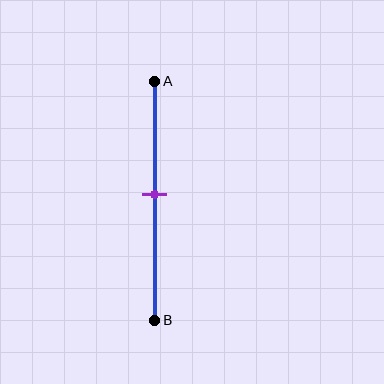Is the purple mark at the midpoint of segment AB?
Yes, the mark is approximately at the midpoint.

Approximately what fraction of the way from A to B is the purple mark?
The purple mark is approximately 45% of the way from A to B.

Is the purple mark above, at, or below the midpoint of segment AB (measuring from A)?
The purple mark is approximately at the midpoint of segment AB.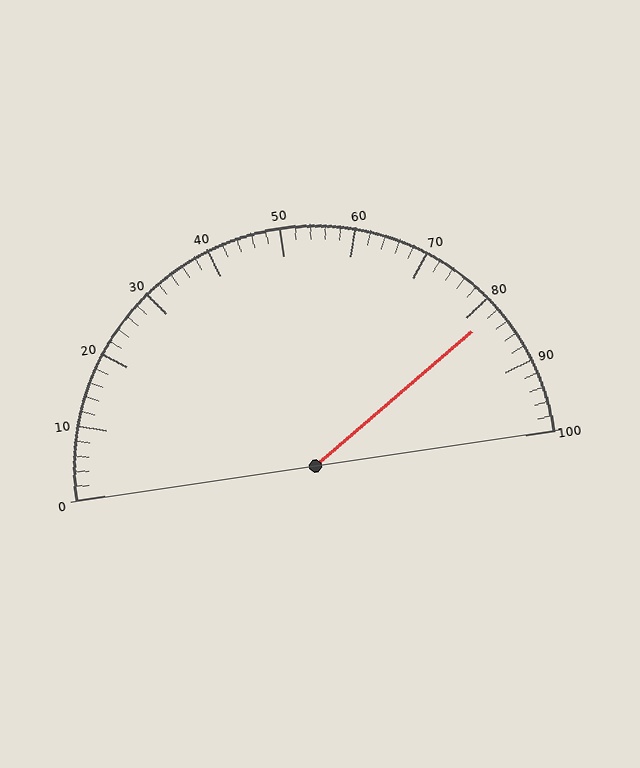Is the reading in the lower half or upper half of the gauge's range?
The reading is in the upper half of the range (0 to 100).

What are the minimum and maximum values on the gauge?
The gauge ranges from 0 to 100.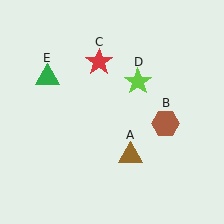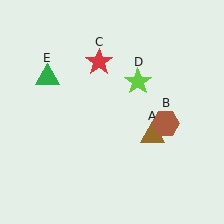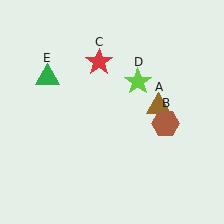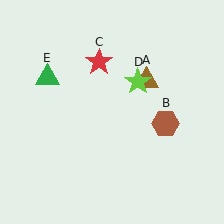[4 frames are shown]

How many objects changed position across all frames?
1 object changed position: brown triangle (object A).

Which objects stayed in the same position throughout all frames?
Brown hexagon (object B) and red star (object C) and lime star (object D) and green triangle (object E) remained stationary.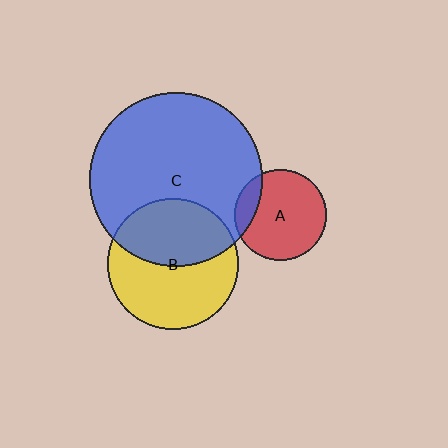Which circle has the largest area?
Circle C (blue).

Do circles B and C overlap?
Yes.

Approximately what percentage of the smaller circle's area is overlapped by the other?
Approximately 45%.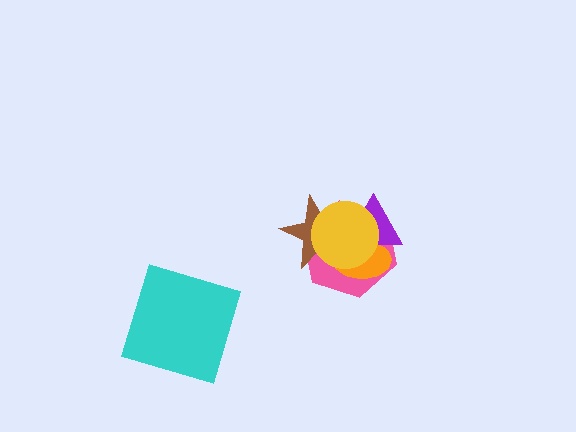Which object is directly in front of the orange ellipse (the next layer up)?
The brown star is directly in front of the orange ellipse.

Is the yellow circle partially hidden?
No, no other shape covers it.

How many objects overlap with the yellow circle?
4 objects overlap with the yellow circle.